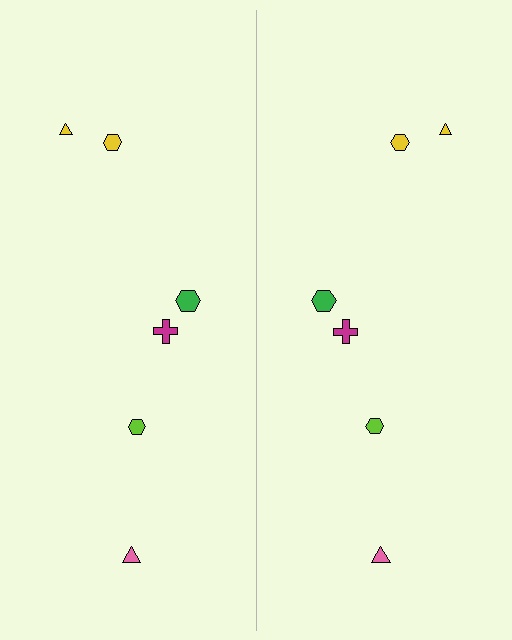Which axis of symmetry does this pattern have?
The pattern has a vertical axis of symmetry running through the center of the image.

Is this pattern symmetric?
Yes, this pattern has bilateral (reflection) symmetry.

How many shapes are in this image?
There are 12 shapes in this image.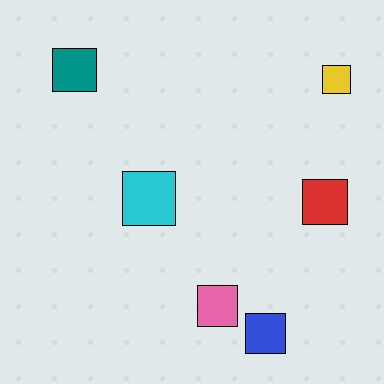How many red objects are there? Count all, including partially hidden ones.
There is 1 red object.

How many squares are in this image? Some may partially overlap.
There are 6 squares.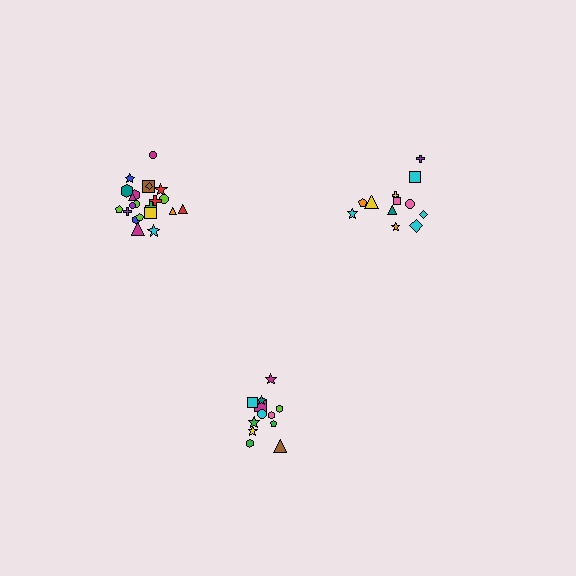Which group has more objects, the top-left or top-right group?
The top-left group.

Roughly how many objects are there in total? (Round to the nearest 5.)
Roughly 45 objects in total.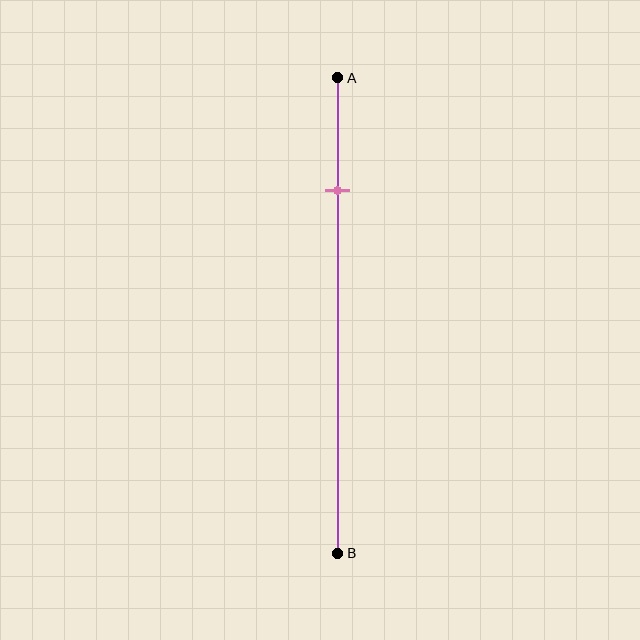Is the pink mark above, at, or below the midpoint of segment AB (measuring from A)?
The pink mark is above the midpoint of segment AB.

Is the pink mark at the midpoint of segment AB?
No, the mark is at about 25% from A, not at the 50% midpoint.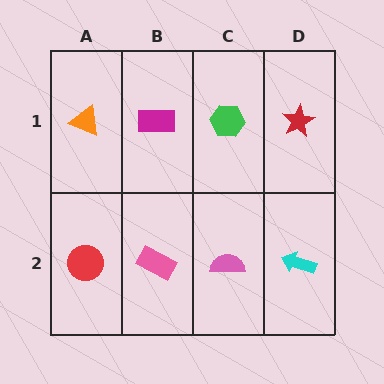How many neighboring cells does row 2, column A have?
2.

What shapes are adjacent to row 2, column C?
A green hexagon (row 1, column C), a pink rectangle (row 2, column B), a cyan arrow (row 2, column D).